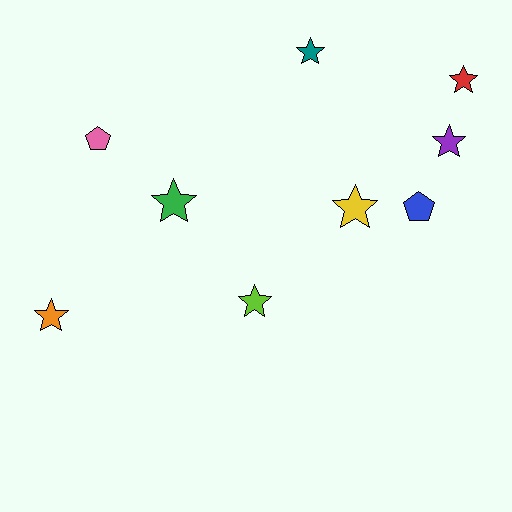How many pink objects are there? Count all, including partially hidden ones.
There is 1 pink object.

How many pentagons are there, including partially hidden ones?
There are 2 pentagons.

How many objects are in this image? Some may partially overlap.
There are 9 objects.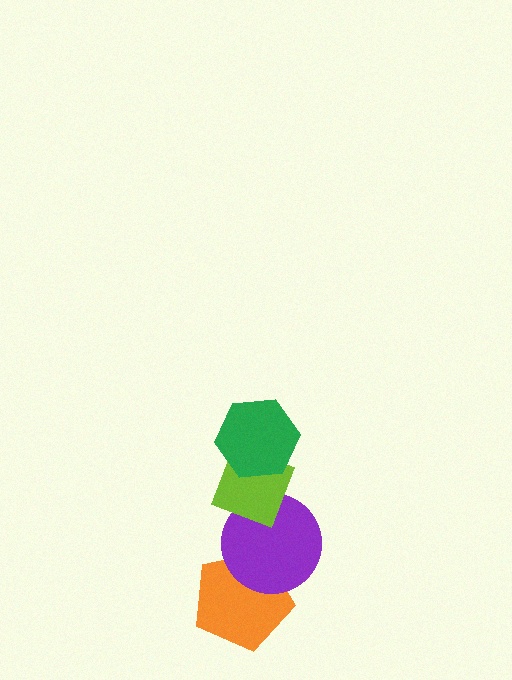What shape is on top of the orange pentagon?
The purple circle is on top of the orange pentagon.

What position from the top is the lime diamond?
The lime diamond is 2nd from the top.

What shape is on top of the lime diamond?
The green hexagon is on top of the lime diamond.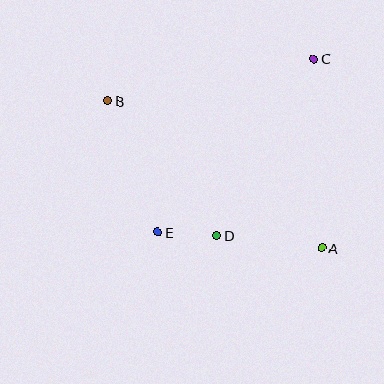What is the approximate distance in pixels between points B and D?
The distance between B and D is approximately 173 pixels.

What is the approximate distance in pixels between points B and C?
The distance between B and C is approximately 210 pixels.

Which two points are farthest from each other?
Points A and B are farthest from each other.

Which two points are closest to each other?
Points D and E are closest to each other.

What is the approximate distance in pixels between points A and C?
The distance between A and C is approximately 189 pixels.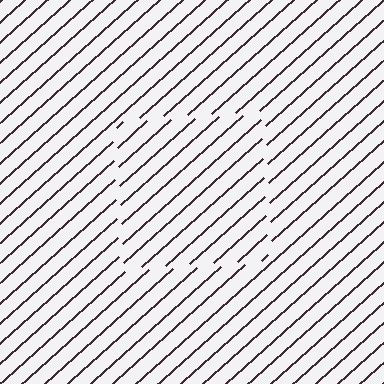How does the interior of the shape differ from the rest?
The interior of the shape contains the same grating, shifted by half a period — the contour is defined by the phase discontinuity where line-ends from the inner and outer gratings abut.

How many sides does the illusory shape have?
4 sides — the line-ends trace a square.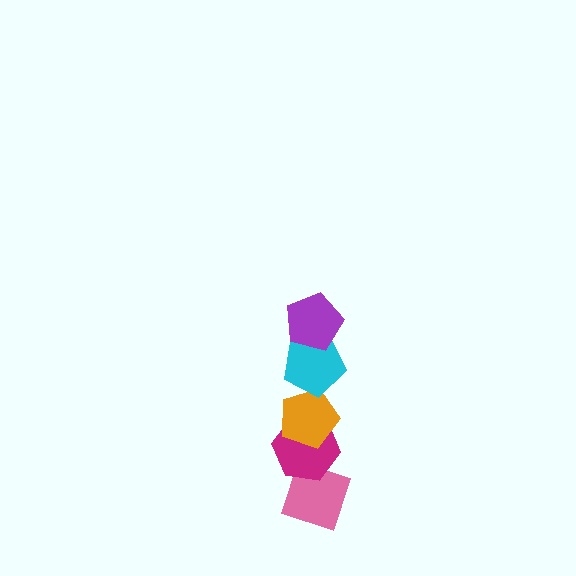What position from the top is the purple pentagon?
The purple pentagon is 1st from the top.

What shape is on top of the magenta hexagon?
The orange pentagon is on top of the magenta hexagon.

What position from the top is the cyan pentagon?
The cyan pentagon is 2nd from the top.